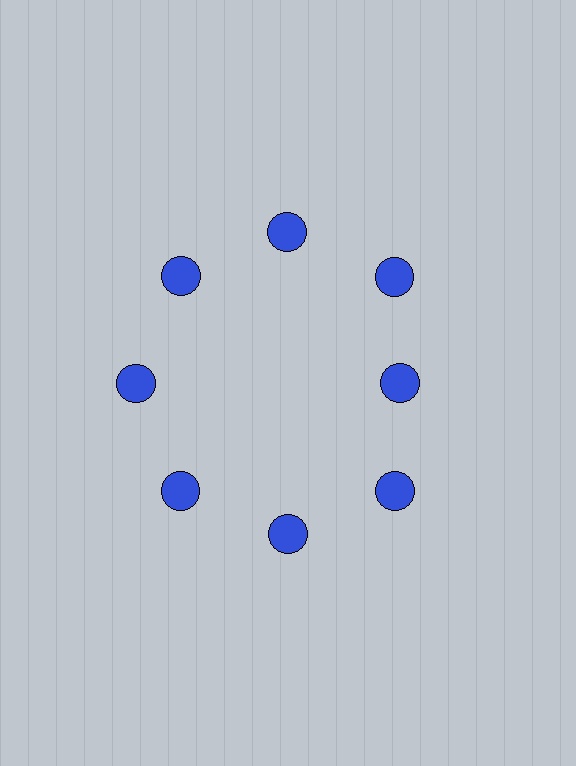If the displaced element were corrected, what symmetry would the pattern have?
It would have 8-fold rotational symmetry — the pattern would map onto itself every 45 degrees.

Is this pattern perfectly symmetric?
No. The 8 blue circles are arranged in a ring, but one element near the 3 o'clock position is pulled inward toward the center, breaking the 8-fold rotational symmetry.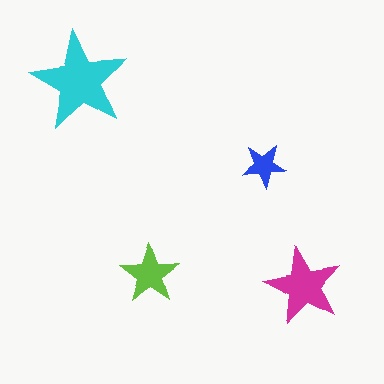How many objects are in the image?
There are 4 objects in the image.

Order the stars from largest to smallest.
the cyan one, the magenta one, the lime one, the blue one.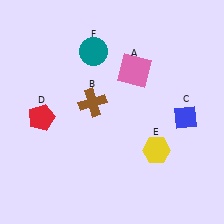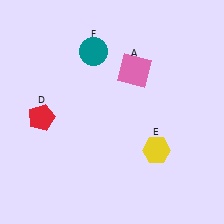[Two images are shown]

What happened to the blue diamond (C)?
The blue diamond (C) was removed in Image 2. It was in the bottom-right area of Image 1.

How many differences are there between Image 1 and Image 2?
There are 2 differences between the two images.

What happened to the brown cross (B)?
The brown cross (B) was removed in Image 2. It was in the top-left area of Image 1.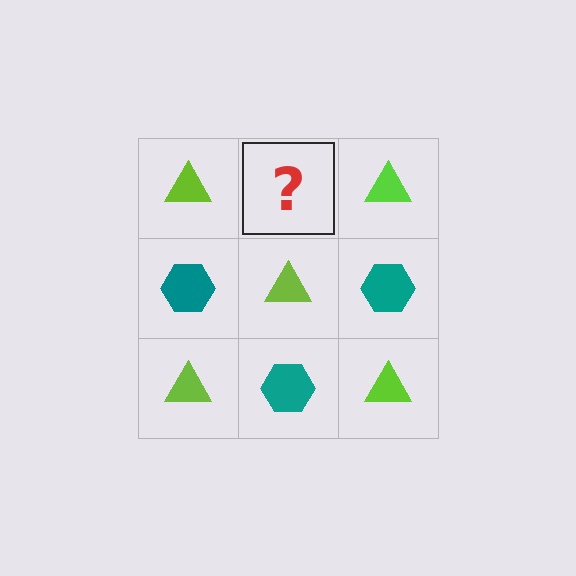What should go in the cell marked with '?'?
The missing cell should contain a teal hexagon.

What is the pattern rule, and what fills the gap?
The rule is that it alternates lime triangle and teal hexagon in a checkerboard pattern. The gap should be filled with a teal hexagon.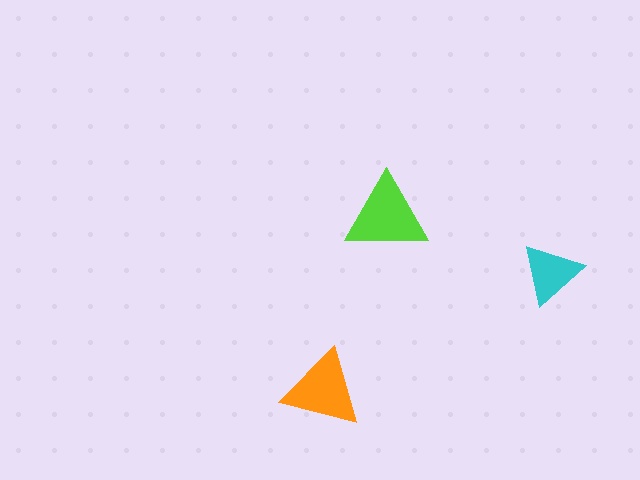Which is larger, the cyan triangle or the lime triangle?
The lime one.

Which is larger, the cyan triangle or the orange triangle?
The orange one.